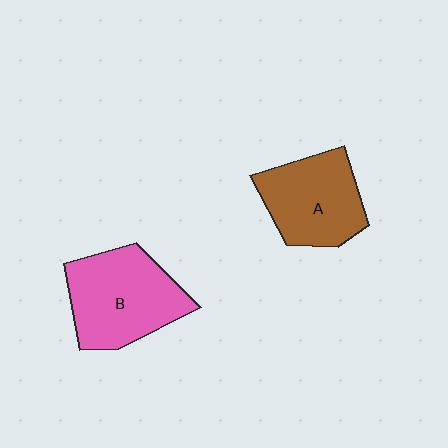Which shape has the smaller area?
Shape A (brown).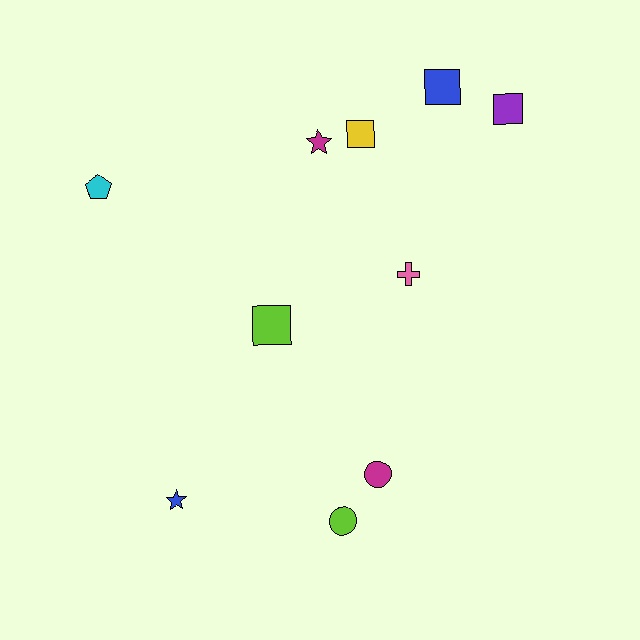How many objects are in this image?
There are 10 objects.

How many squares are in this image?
There are 4 squares.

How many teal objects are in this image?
There are no teal objects.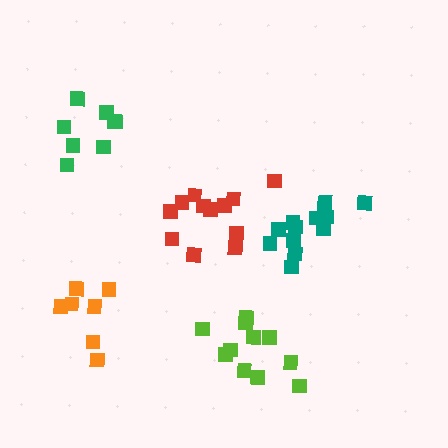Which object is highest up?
The green cluster is topmost.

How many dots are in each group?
Group 1: 11 dots, Group 2: 13 dots, Group 3: 12 dots, Group 4: 7 dots, Group 5: 8 dots (51 total).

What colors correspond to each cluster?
The clusters are colored: lime, teal, red, orange, green.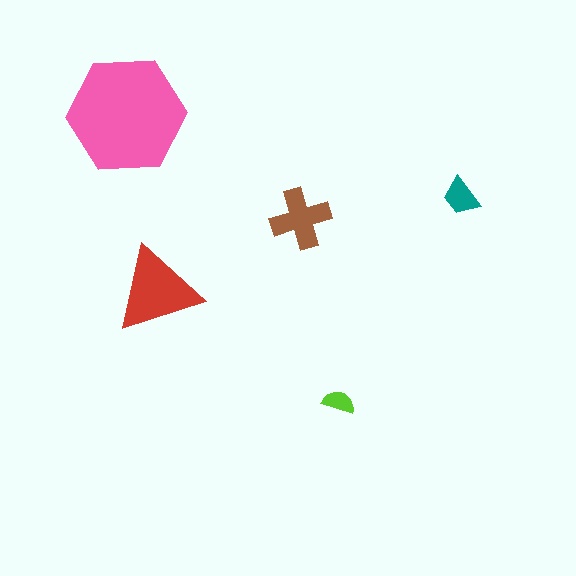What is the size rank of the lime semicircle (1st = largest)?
5th.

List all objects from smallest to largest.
The lime semicircle, the teal trapezoid, the brown cross, the red triangle, the pink hexagon.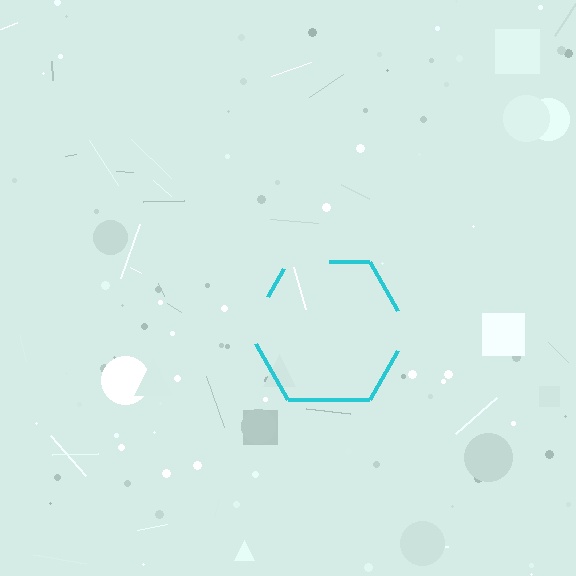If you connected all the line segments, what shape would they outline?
They would outline a hexagon.